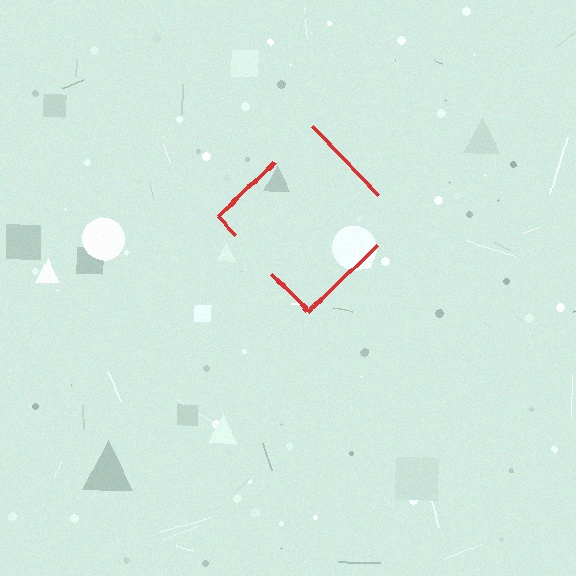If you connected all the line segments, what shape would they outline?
They would outline a diamond.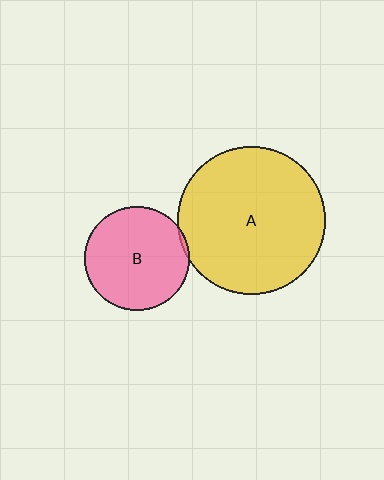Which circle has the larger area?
Circle A (yellow).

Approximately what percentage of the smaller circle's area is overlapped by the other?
Approximately 5%.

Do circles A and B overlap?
Yes.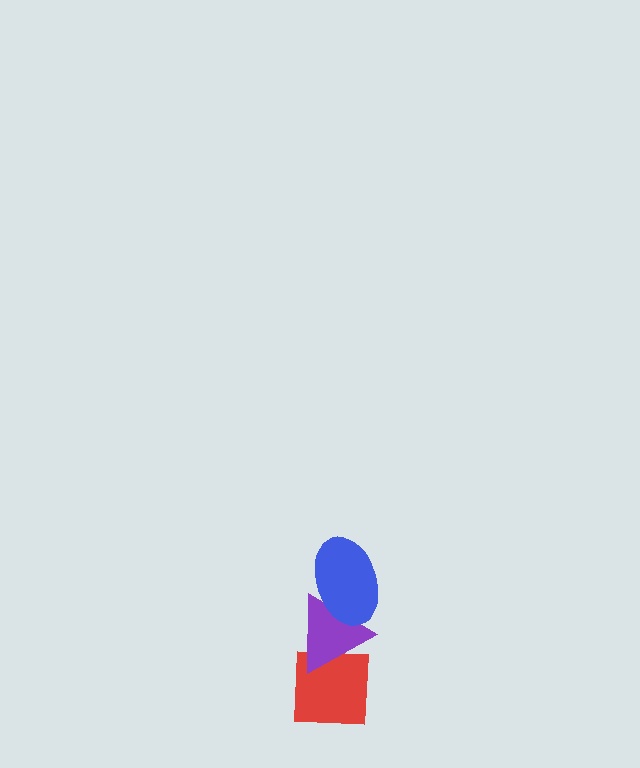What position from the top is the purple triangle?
The purple triangle is 2nd from the top.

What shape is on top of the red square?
The purple triangle is on top of the red square.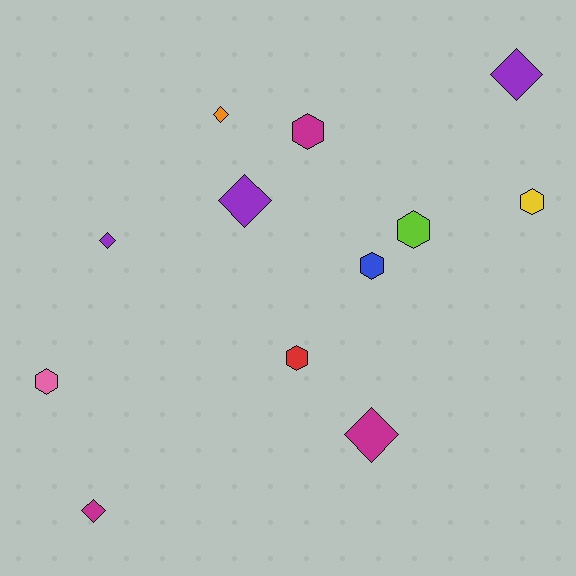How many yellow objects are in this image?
There is 1 yellow object.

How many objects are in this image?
There are 12 objects.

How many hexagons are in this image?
There are 6 hexagons.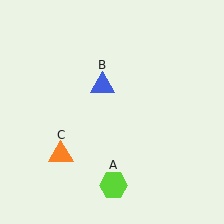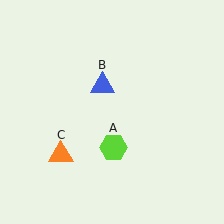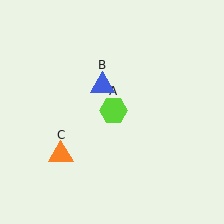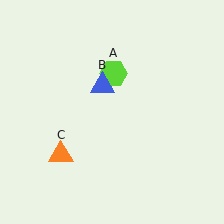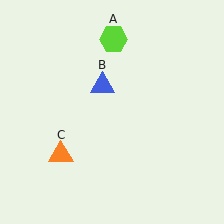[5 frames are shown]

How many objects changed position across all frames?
1 object changed position: lime hexagon (object A).